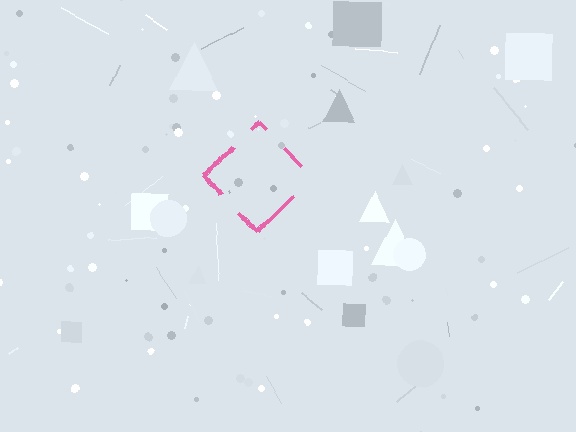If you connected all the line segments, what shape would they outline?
They would outline a diamond.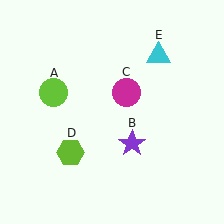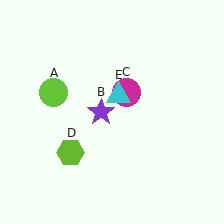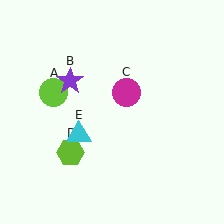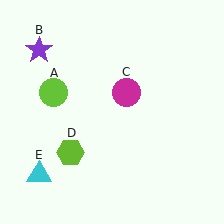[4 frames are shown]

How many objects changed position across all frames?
2 objects changed position: purple star (object B), cyan triangle (object E).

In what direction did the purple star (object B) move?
The purple star (object B) moved up and to the left.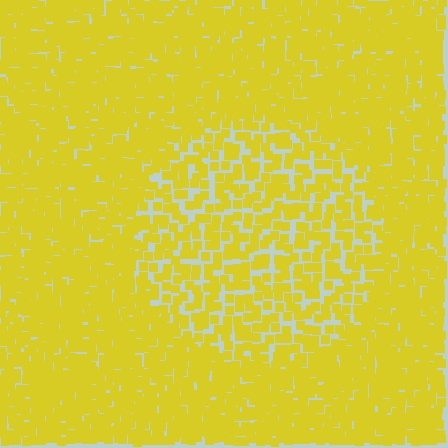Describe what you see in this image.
The image contains small yellow elements arranged at two different densities. A circle-shaped region is visible where the elements are less densely packed than the surrounding area.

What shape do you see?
I see a circle.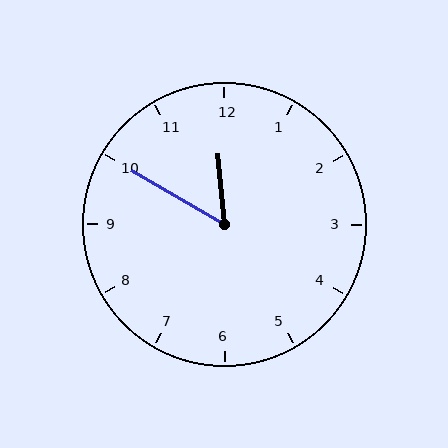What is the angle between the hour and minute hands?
Approximately 55 degrees.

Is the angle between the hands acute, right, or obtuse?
It is acute.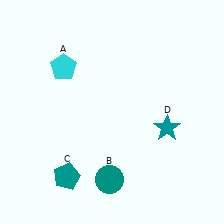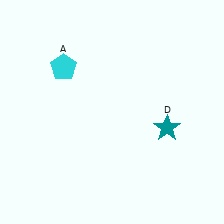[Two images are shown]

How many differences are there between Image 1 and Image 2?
There are 2 differences between the two images.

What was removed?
The teal circle (B), the teal pentagon (C) were removed in Image 2.